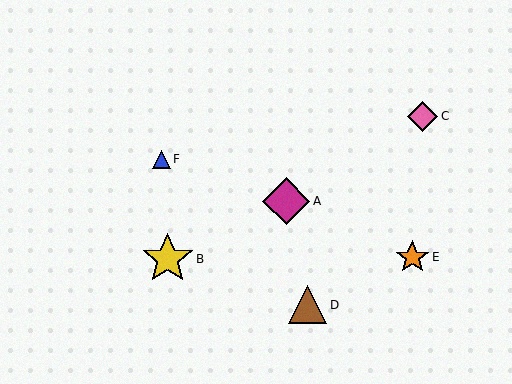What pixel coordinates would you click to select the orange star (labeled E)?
Click at (412, 258) to select the orange star E.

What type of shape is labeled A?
Shape A is a magenta diamond.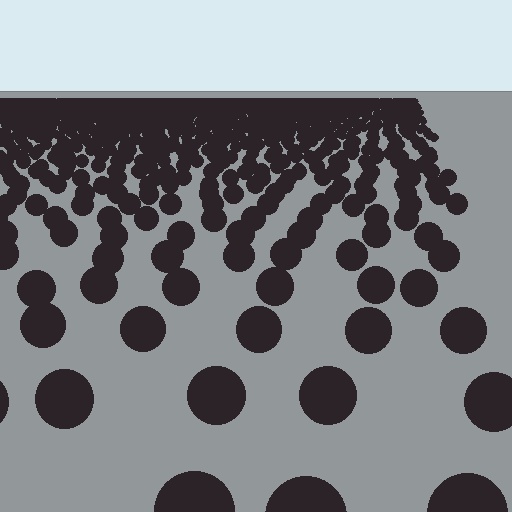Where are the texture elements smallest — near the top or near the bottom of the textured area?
Near the top.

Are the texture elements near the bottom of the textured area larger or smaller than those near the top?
Larger. Near the bottom, elements are closer to the viewer and appear at a bigger on-screen size.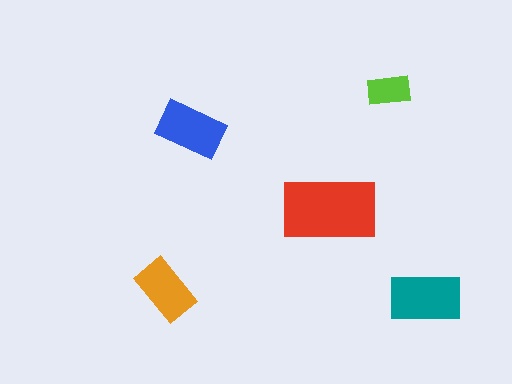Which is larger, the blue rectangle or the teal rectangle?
The teal one.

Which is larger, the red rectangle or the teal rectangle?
The red one.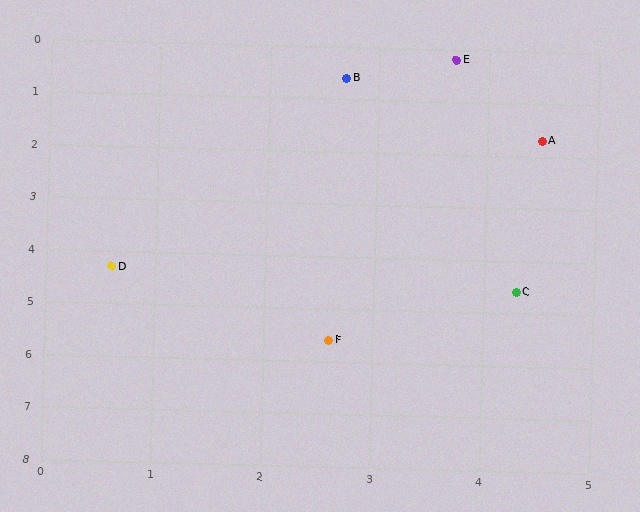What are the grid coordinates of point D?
Point D is at approximately (0.6, 4.3).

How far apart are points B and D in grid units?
Points B and D are about 4.3 grid units apart.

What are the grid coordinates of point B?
Point B is at approximately (2.7, 0.6).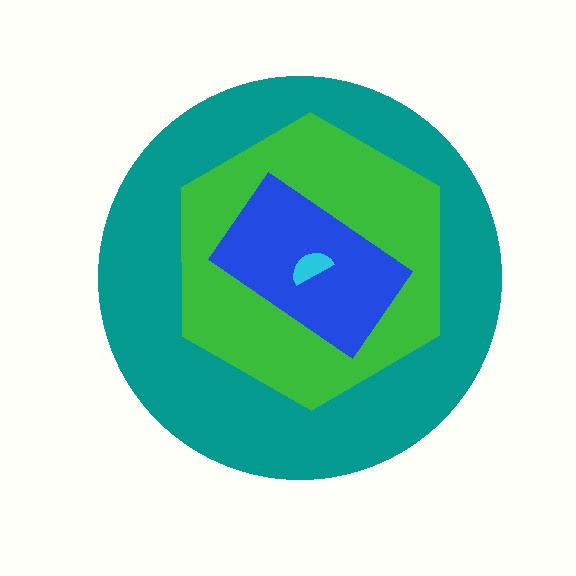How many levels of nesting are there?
4.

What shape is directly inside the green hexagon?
The blue rectangle.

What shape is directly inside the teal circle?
The green hexagon.